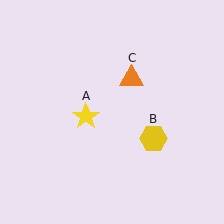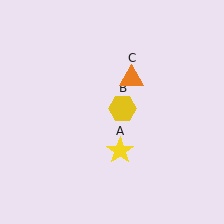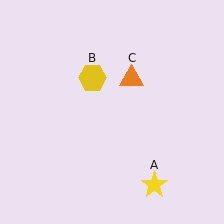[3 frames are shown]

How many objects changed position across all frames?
2 objects changed position: yellow star (object A), yellow hexagon (object B).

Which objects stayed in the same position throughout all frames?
Orange triangle (object C) remained stationary.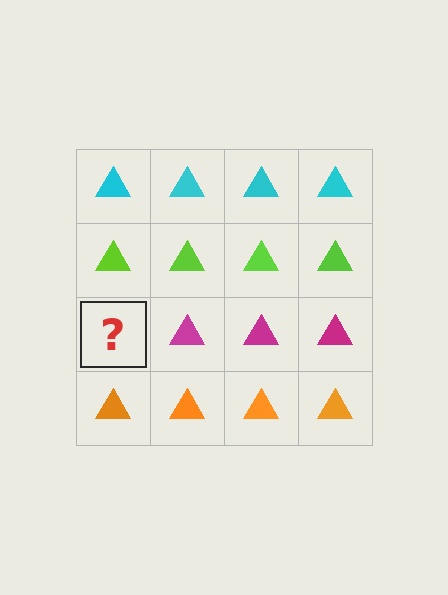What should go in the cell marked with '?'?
The missing cell should contain a magenta triangle.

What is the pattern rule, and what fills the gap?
The rule is that each row has a consistent color. The gap should be filled with a magenta triangle.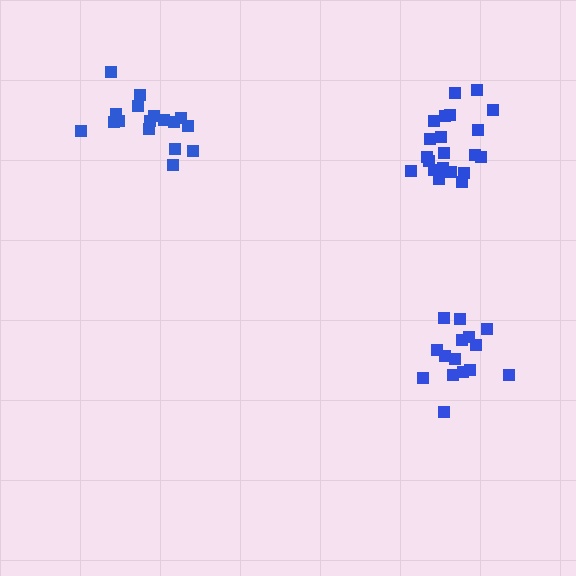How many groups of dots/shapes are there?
There are 3 groups.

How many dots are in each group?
Group 1: 15 dots, Group 2: 21 dots, Group 3: 17 dots (53 total).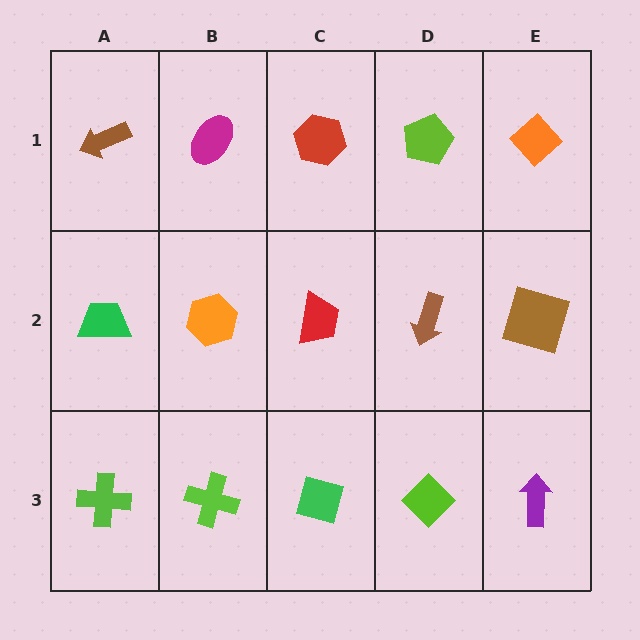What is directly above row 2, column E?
An orange diamond.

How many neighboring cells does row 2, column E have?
3.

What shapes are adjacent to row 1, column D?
A brown arrow (row 2, column D), a red hexagon (row 1, column C), an orange diamond (row 1, column E).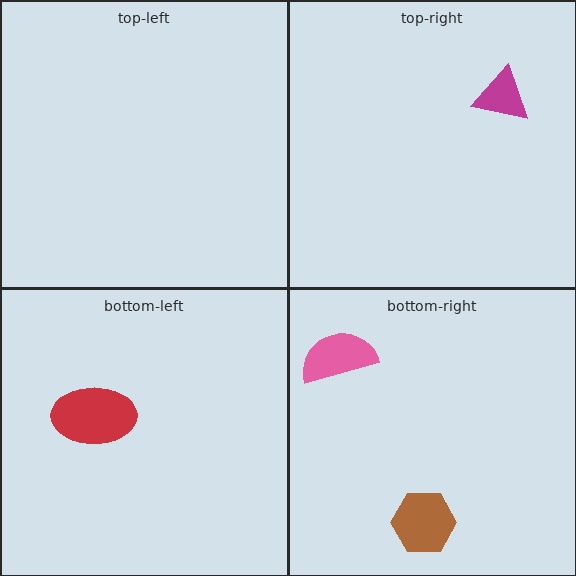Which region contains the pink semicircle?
The bottom-right region.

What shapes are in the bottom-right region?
The pink semicircle, the brown hexagon.